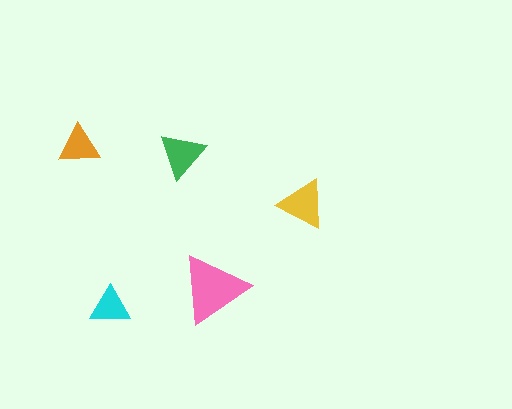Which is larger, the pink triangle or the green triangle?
The pink one.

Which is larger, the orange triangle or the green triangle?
The green one.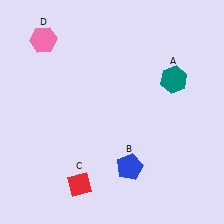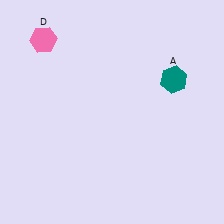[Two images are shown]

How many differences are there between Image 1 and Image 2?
There are 2 differences between the two images.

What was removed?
The red diamond (C), the blue pentagon (B) were removed in Image 2.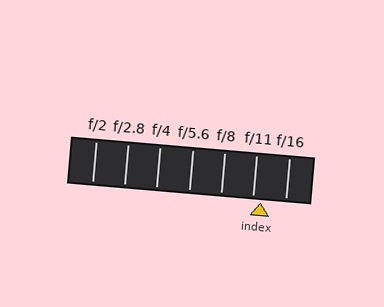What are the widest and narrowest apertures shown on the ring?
The widest aperture shown is f/2 and the narrowest is f/16.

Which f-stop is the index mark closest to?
The index mark is closest to f/11.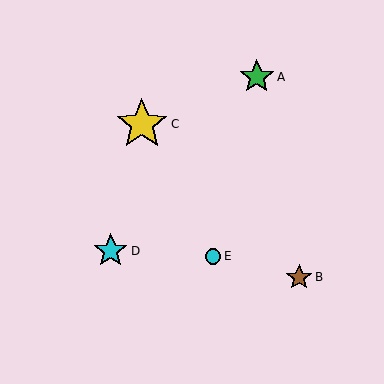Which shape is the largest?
The yellow star (labeled C) is the largest.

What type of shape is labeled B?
Shape B is a brown star.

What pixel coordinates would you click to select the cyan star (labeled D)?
Click at (111, 251) to select the cyan star D.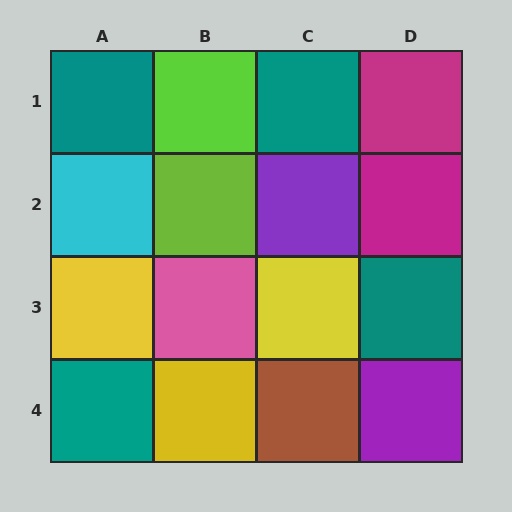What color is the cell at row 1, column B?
Lime.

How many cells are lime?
2 cells are lime.